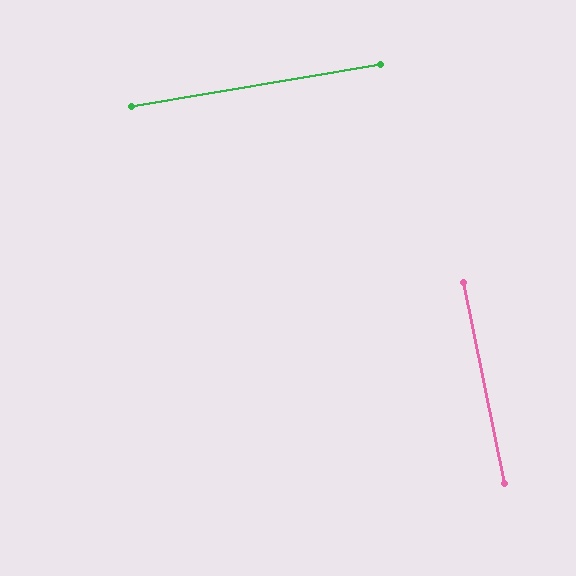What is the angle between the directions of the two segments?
Approximately 88 degrees.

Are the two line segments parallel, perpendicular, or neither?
Perpendicular — they meet at approximately 88°.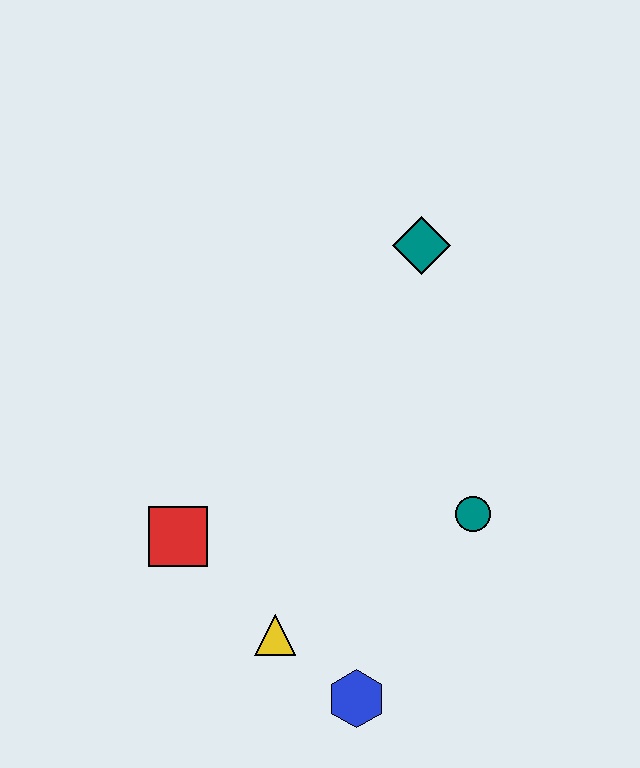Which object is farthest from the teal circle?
The red square is farthest from the teal circle.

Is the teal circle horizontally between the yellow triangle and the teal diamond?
No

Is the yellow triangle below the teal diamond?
Yes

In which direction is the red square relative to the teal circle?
The red square is to the left of the teal circle.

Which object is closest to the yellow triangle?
The blue hexagon is closest to the yellow triangle.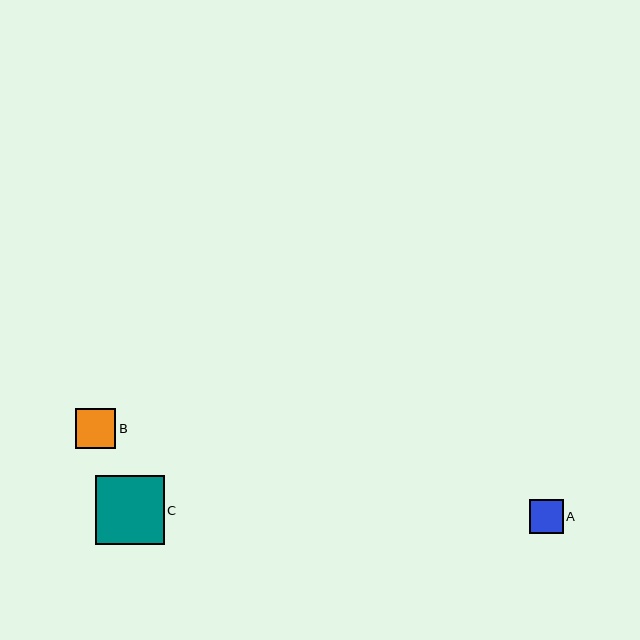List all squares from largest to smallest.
From largest to smallest: C, B, A.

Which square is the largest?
Square C is the largest with a size of approximately 69 pixels.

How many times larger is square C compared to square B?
Square C is approximately 1.7 times the size of square B.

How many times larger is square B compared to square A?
Square B is approximately 1.2 times the size of square A.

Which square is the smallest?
Square A is the smallest with a size of approximately 34 pixels.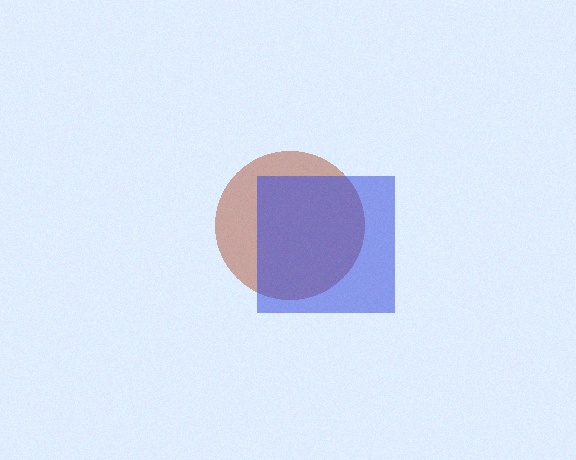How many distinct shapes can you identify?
There are 2 distinct shapes: a brown circle, a blue square.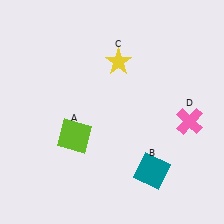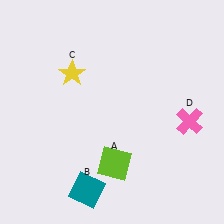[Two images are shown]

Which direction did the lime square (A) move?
The lime square (A) moved right.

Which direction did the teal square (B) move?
The teal square (B) moved left.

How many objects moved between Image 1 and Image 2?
3 objects moved between the two images.